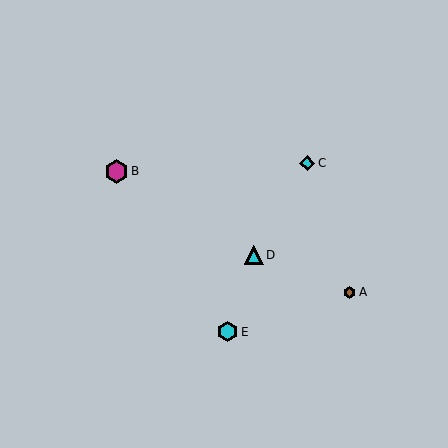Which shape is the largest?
The magenta hexagon (labeled B) is the largest.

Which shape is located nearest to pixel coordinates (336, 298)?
The brown hexagon (labeled A) at (350, 292) is nearest to that location.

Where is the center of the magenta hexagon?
The center of the magenta hexagon is at (117, 172).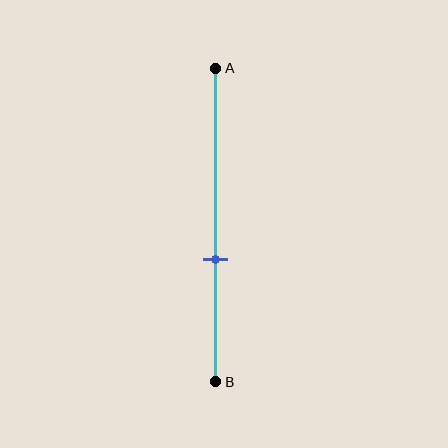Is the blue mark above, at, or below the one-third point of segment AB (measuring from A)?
The blue mark is below the one-third point of segment AB.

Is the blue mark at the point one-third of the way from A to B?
No, the mark is at about 60% from A, not at the 33% one-third point.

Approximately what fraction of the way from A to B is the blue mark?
The blue mark is approximately 60% of the way from A to B.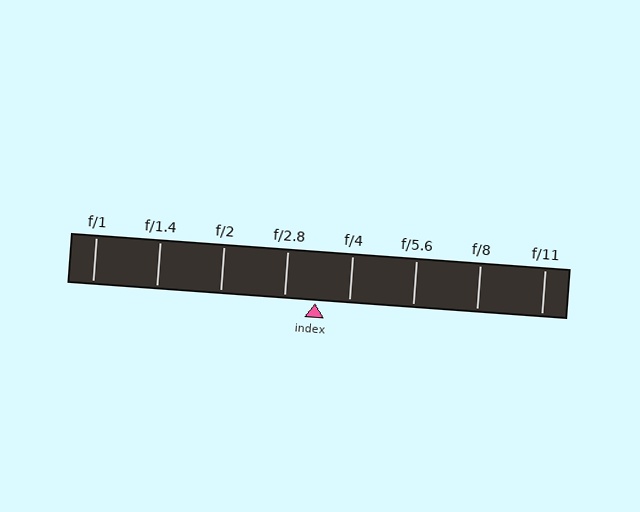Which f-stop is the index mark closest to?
The index mark is closest to f/2.8.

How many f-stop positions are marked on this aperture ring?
There are 8 f-stop positions marked.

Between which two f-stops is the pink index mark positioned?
The index mark is between f/2.8 and f/4.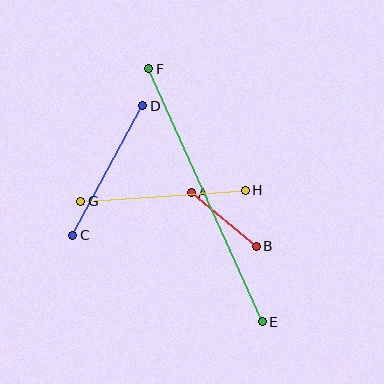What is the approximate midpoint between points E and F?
The midpoint is at approximately (205, 195) pixels.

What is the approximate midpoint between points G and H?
The midpoint is at approximately (163, 196) pixels.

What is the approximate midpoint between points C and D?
The midpoint is at approximately (108, 170) pixels.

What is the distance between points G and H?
The distance is approximately 165 pixels.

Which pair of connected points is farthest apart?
Points E and F are farthest apart.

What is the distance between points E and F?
The distance is approximately 277 pixels.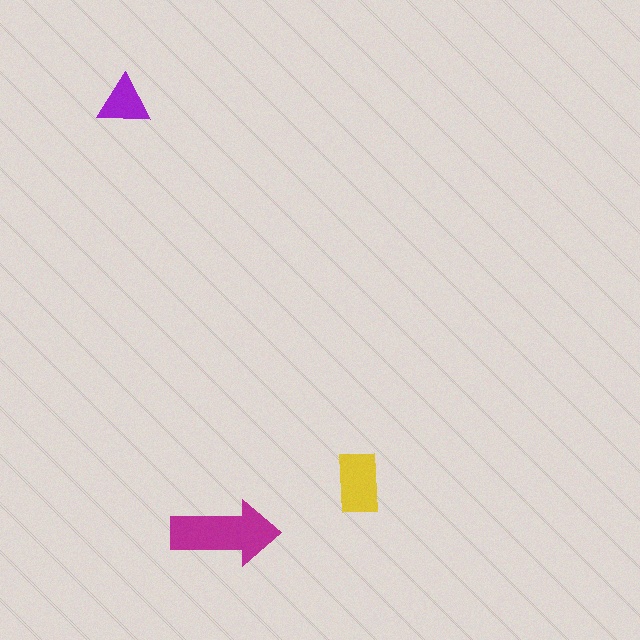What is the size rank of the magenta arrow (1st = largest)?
1st.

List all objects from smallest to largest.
The purple triangle, the yellow rectangle, the magenta arrow.